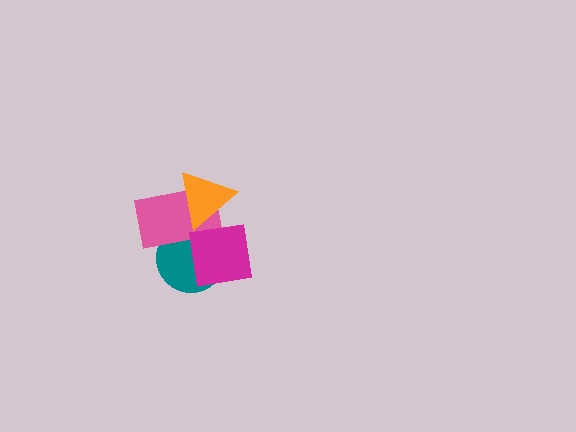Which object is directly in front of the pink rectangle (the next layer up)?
The magenta square is directly in front of the pink rectangle.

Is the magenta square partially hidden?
No, no other shape covers it.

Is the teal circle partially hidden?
Yes, it is partially covered by another shape.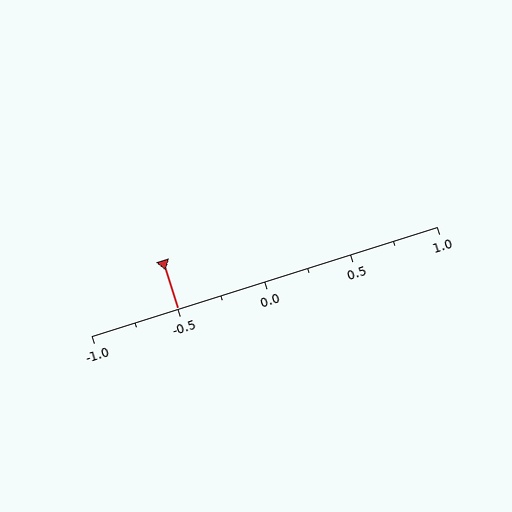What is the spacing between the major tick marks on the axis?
The major ticks are spaced 0.5 apart.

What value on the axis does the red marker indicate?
The marker indicates approximately -0.5.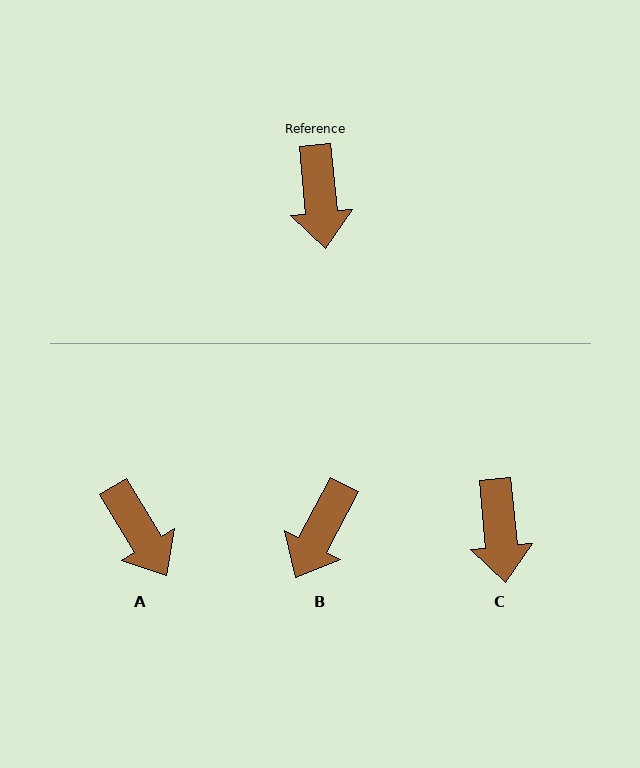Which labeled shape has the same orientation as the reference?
C.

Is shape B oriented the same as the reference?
No, it is off by about 33 degrees.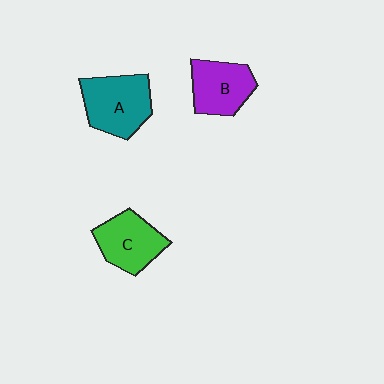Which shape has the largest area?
Shape A (teal).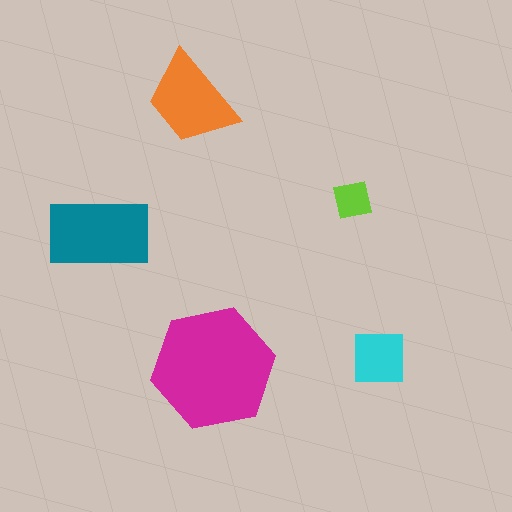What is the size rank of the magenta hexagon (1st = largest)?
1st.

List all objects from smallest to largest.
The lime square, the cyan square, the orange trapezoid, the teal rectangle, the magenta hexagon.